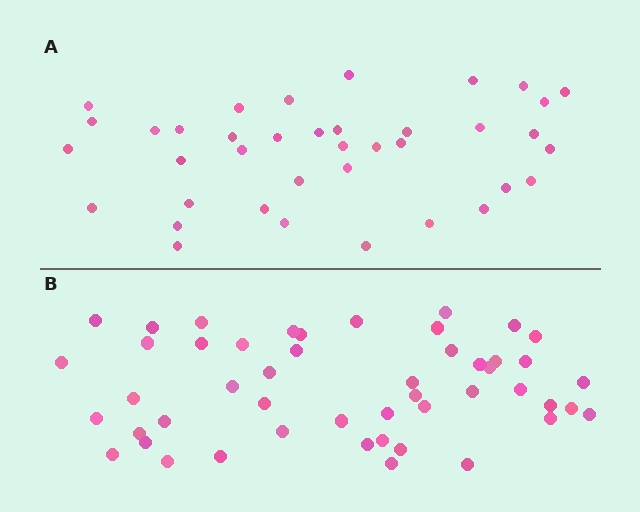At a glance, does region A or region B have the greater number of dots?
Region B (the bottom region) has more dots.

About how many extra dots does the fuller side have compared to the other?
Region B has roughly 12 or so more dots than region A.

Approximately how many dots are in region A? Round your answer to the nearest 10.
About 40 dots. (The exact count is 38, which rounds to 40.)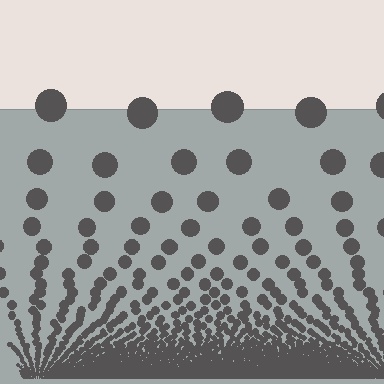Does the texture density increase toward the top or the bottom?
Density increases toward the bottom.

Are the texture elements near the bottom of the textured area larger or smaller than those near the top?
Smaller. The gradient is inverted — elements near the bottom are smaller and denser.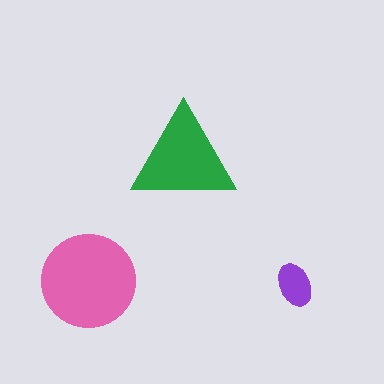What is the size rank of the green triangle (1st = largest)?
2nd.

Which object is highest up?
The green triangle is topmost.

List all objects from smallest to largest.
The purple ellipse, the green triangle, the pink circle.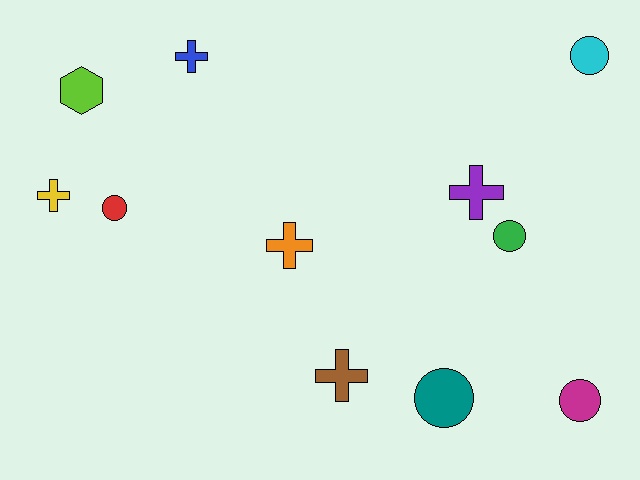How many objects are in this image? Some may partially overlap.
There are 11 objects.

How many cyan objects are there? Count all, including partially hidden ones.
There is 1 cyan object.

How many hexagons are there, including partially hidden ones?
There is 1 hexagon.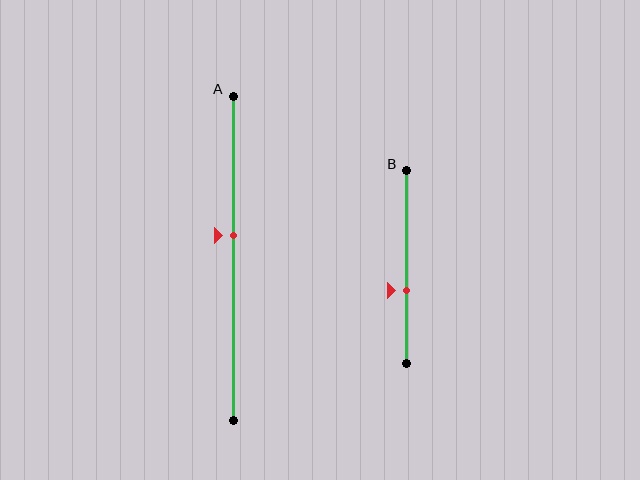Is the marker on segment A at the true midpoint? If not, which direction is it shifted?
No, the marker on segment A is shifted upward by about 7% of the segment length.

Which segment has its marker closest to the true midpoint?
Segment A has its marker closest to the true midpoint.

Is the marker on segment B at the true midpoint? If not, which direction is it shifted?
No, the marker on segment B is shifted downward by about 12% of the segment length.